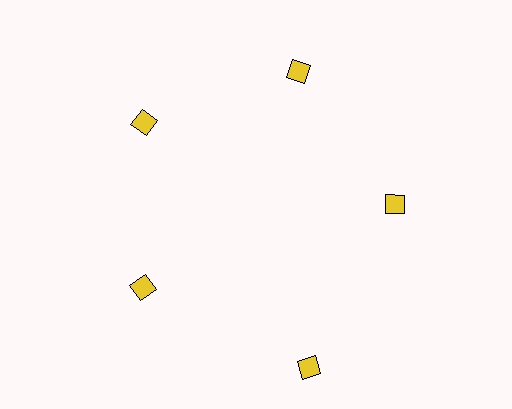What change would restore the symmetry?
The symmetry would be restored by moving it inward, back onto the ring so that all 5 squares sit at equal angles and equal distance from the center.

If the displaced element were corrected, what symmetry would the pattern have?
It would have 5-fold rotational symmetry — the pattern would map onto itself every 72 degrees.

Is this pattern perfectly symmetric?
No. The 5 yellow squares are arranged in a ring, but one element near the 5 o'clock position is pushed outward from the center, breaking the 5-fold rotational symmetry.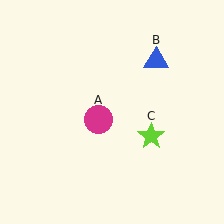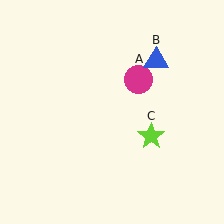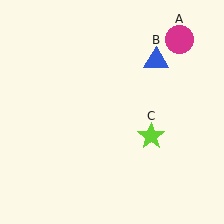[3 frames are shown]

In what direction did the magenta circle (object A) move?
The magenta circle (object A) moved up and to the right.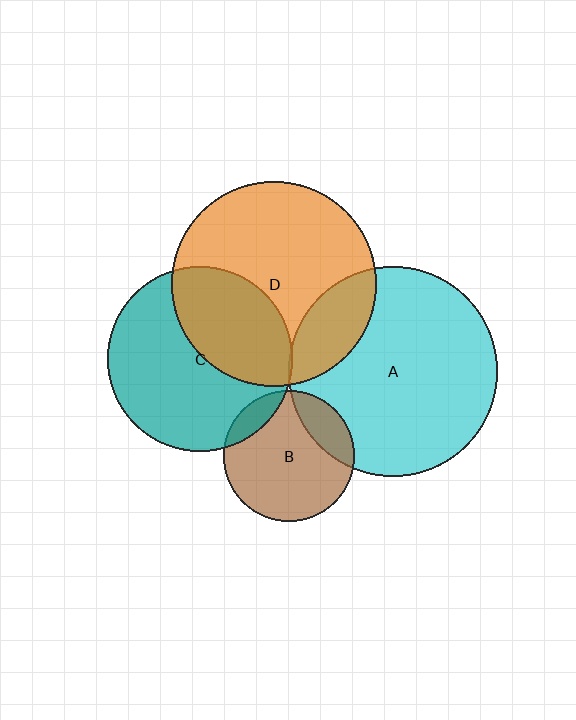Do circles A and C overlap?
Yes.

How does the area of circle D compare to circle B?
Approximately 2.4 times.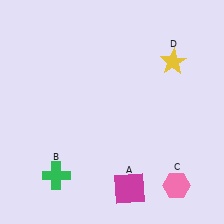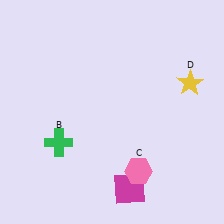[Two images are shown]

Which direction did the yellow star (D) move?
The yellow star (D) moved down.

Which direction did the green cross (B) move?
The green cross (B) moved up.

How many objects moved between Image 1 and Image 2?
3 objects moved between the two images.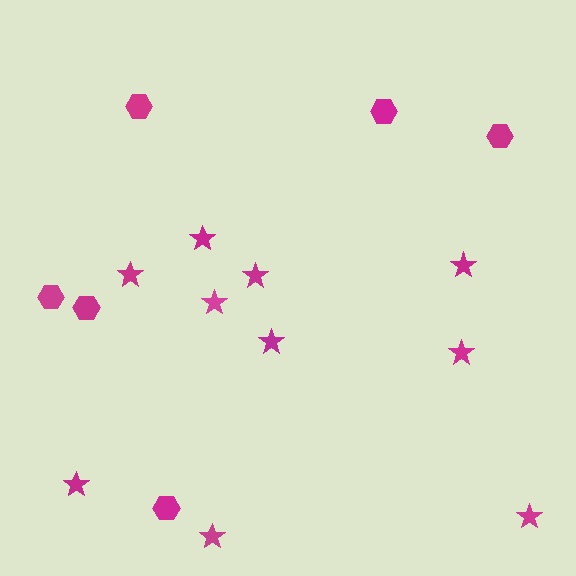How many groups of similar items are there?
There are 2 groups: one group of stars (10) and one group of hexagons (6).